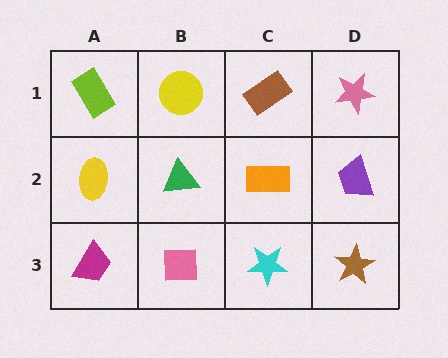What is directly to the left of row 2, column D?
An orange rectangle.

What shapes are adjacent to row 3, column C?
An orange rectangle (row 2, column C), a pink square (row 3, column B), a brown star (row 3, column D).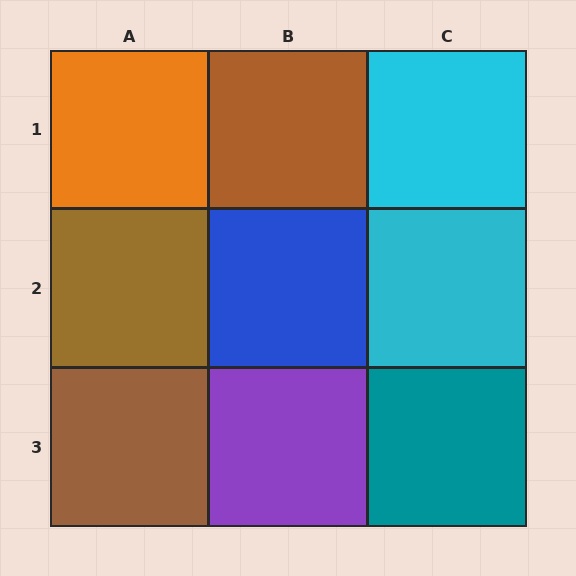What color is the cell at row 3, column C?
Teal.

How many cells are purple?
1 cell is purple.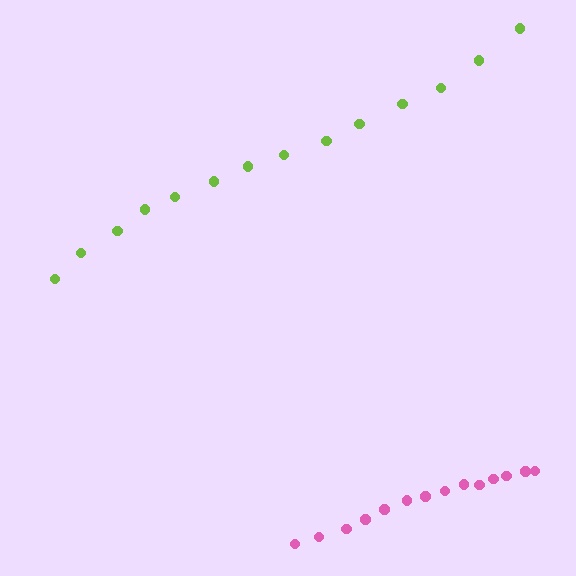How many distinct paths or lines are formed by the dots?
There are 2 distinct paths.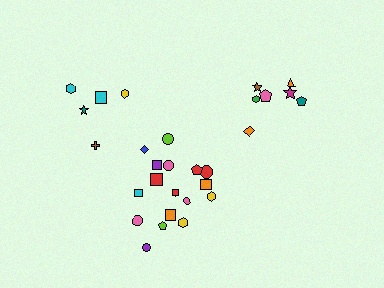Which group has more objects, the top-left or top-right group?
The top-right group.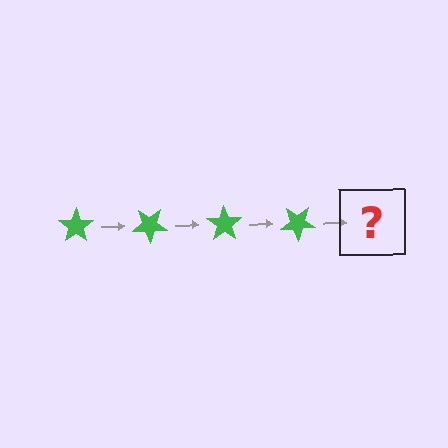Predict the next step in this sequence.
The next step is a green star rotated 140 degrees.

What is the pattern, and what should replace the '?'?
The pattern is that the star rotates 35 degrees each step. The '?' should be a green star rotated 140 degrees.